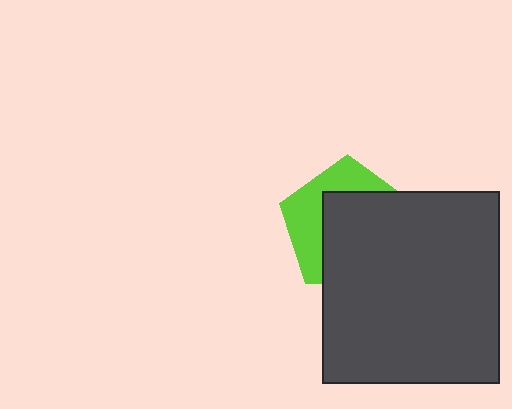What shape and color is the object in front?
The object in front is a dark gray rectangle.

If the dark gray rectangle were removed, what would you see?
You would see the complete lime pentagon.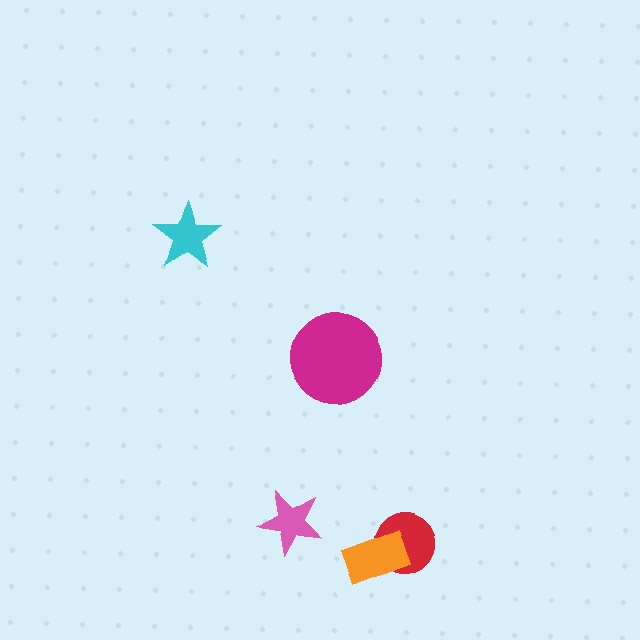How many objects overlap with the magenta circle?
0 objects overlap with the magenta circle.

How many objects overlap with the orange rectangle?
1 object overlaps with the orange rectangle.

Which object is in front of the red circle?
The orange rectangle is in front of the red circle.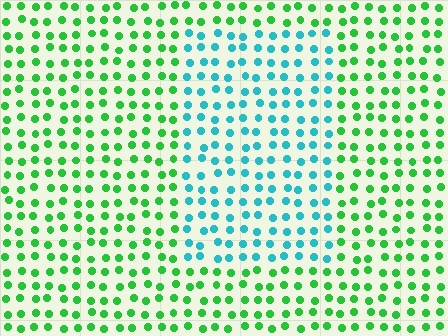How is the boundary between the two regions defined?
The boundary is defined purely by a slight shift in hue (about 56 degrees). Spacing, size, and orientation are identical on both sides.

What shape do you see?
I see a rectangle.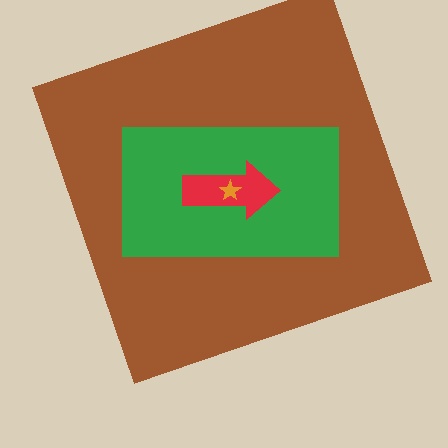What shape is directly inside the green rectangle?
The red arrow.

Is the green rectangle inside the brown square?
Yes.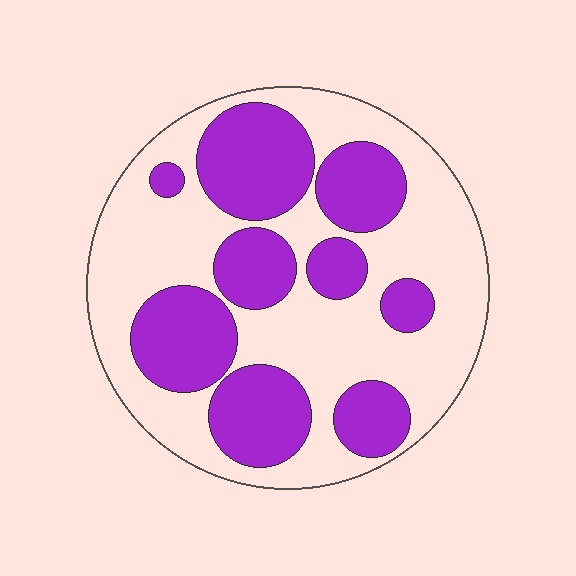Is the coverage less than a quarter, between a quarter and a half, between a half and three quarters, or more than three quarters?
Between a quarter and a half.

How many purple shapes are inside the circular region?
9.